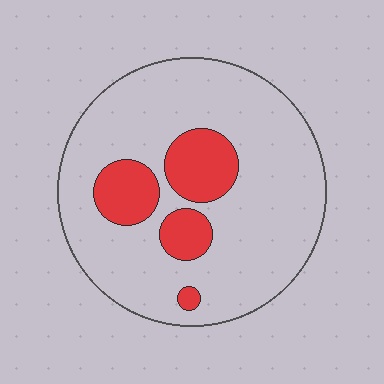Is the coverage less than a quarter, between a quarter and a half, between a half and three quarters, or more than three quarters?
Less than a quarter.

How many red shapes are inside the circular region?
4.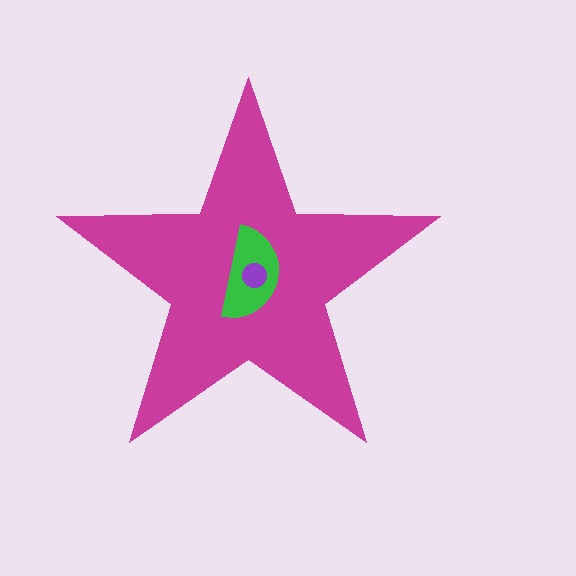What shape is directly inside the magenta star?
The green semicircle.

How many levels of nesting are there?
3.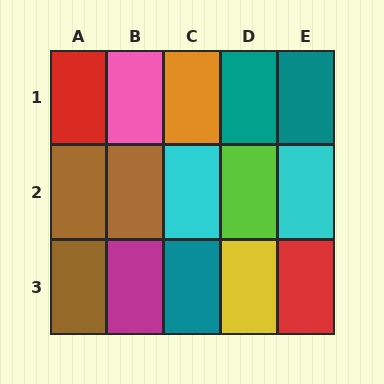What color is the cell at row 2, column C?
Cyan.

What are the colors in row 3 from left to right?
Brown, magenta, teal, yellow, red.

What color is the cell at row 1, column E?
Teal.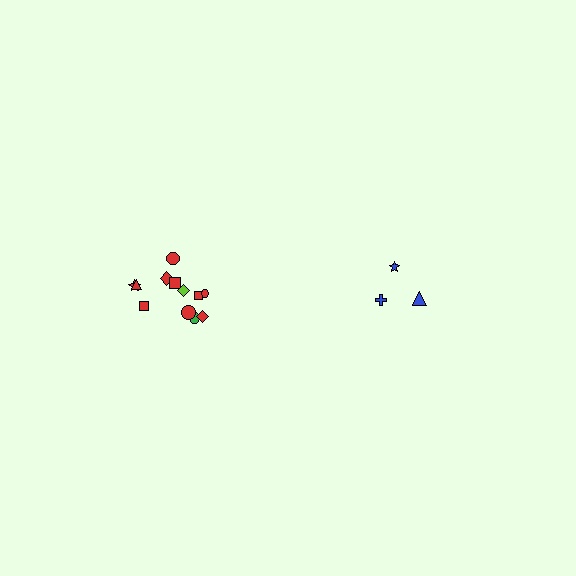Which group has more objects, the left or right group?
The left group.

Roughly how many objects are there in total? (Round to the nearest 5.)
Roughly 15 objects in total.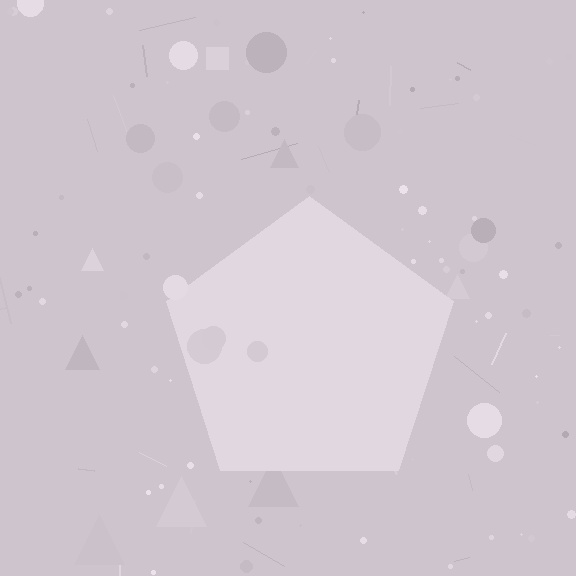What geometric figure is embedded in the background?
A pentagon is embedded in the background.